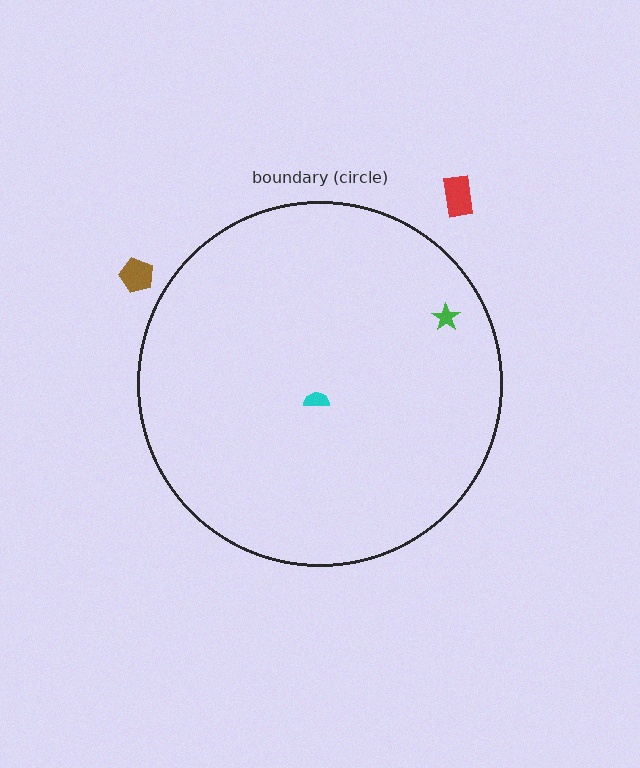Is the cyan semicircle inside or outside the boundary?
Inside.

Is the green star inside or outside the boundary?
Inside.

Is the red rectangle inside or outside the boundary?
Outside.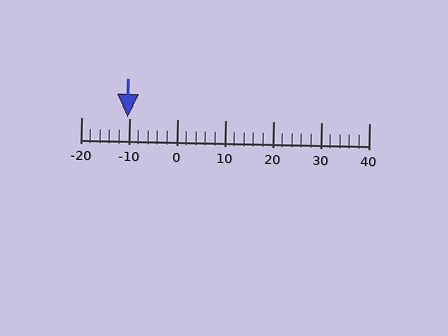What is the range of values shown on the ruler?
The ruler shows values from -20 to 40.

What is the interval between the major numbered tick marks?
The major tick marks are spaced 10 units apart.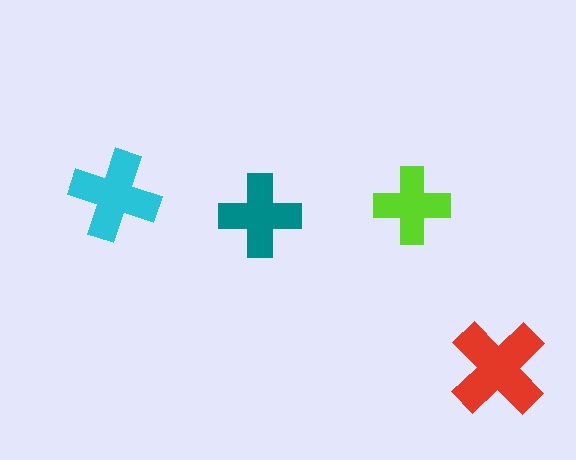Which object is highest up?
The cyan cross is topmost.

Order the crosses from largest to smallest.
the red one, the cyan one, the teal one, the lime one.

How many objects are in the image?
There are 4 objects in the image.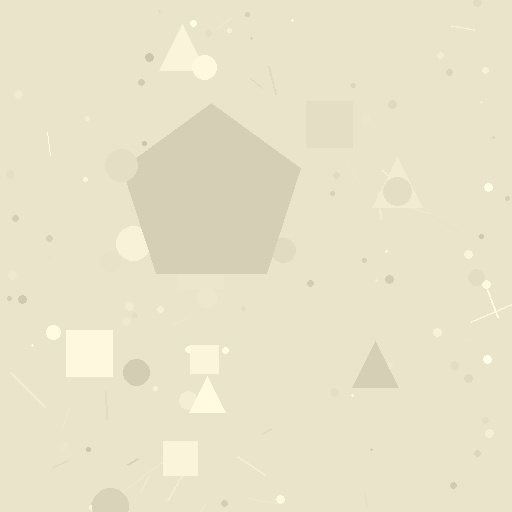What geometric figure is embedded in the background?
A pentagon is embedded in the background.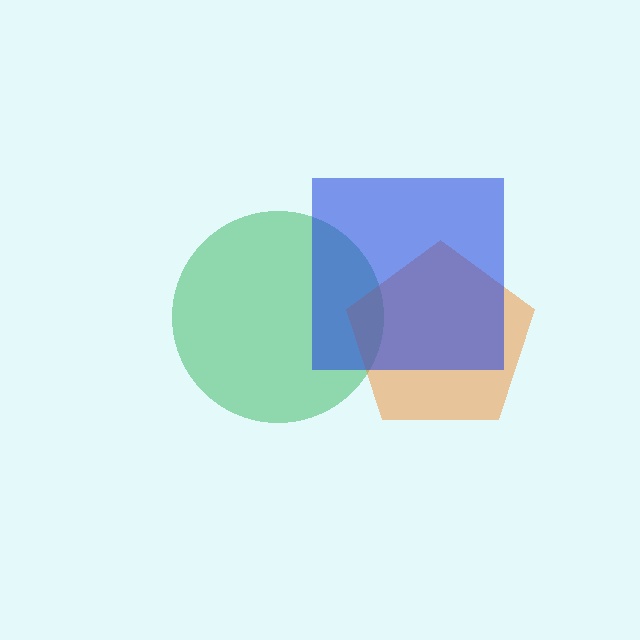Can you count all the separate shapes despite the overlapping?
Yes, there are 3 separate shapes.